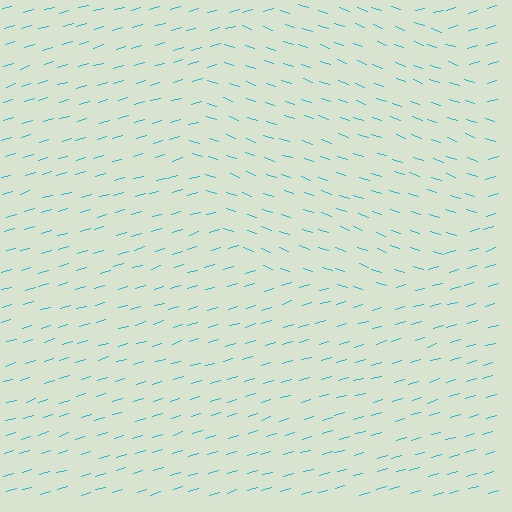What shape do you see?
I see a circle.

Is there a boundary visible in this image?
Yes, there is a texture boundary formed by a change in line orientation.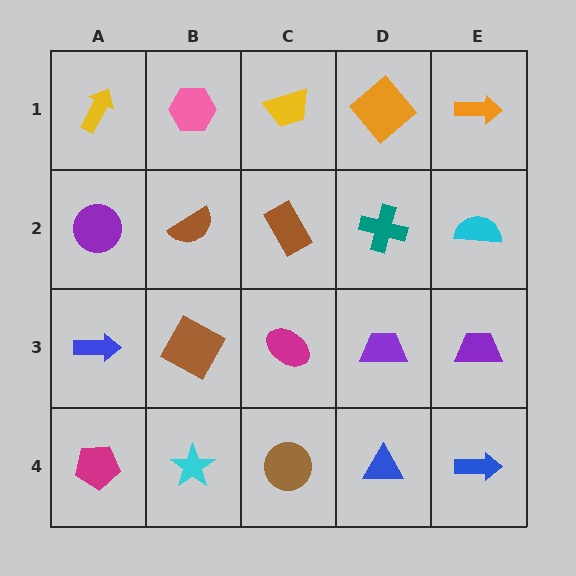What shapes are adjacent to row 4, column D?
A purple trapezoid (row 3, column D), a brown circle (row 4, column C), a blue arrow (row 4, column E).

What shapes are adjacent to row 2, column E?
An orange arrow (row 1, column E), a purple trapezoid (row 3, column E), a teal cross (row 2, column D).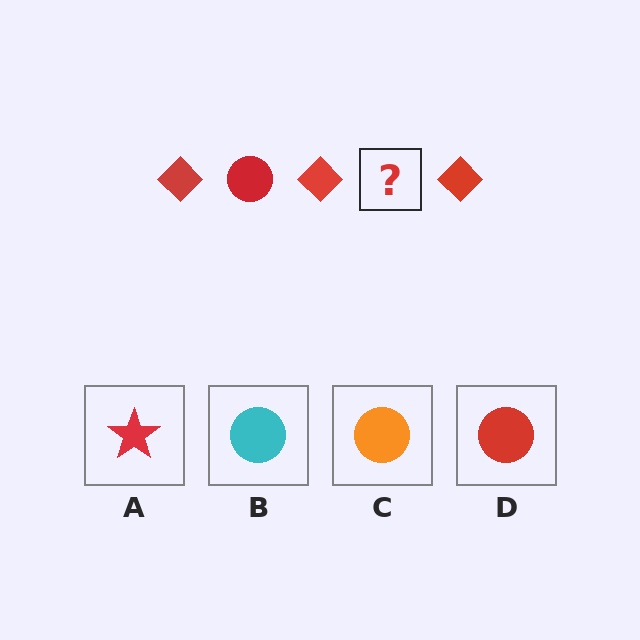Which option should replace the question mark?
Option D.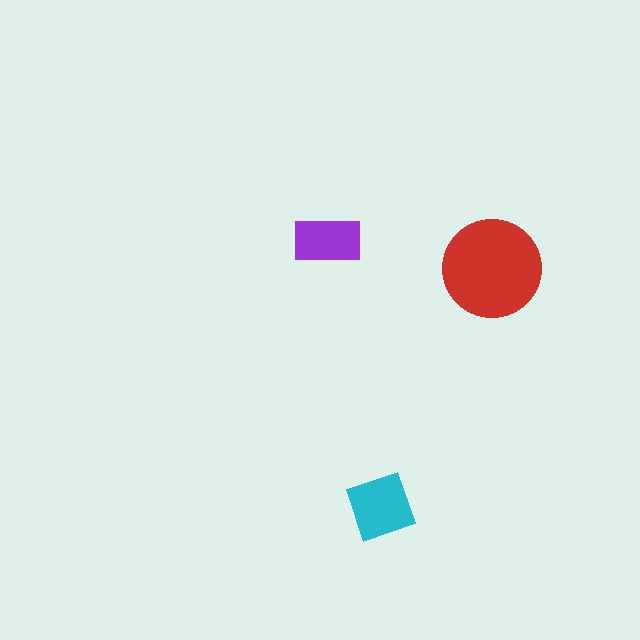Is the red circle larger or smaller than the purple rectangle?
Larger.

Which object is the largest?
The red circle.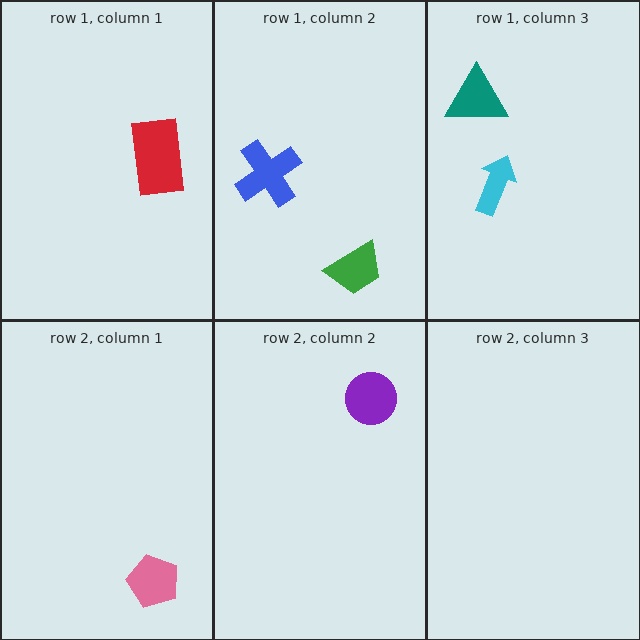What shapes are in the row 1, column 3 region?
The cyan arrow, the teal triangle.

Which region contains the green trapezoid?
The row 1, column 2 region.